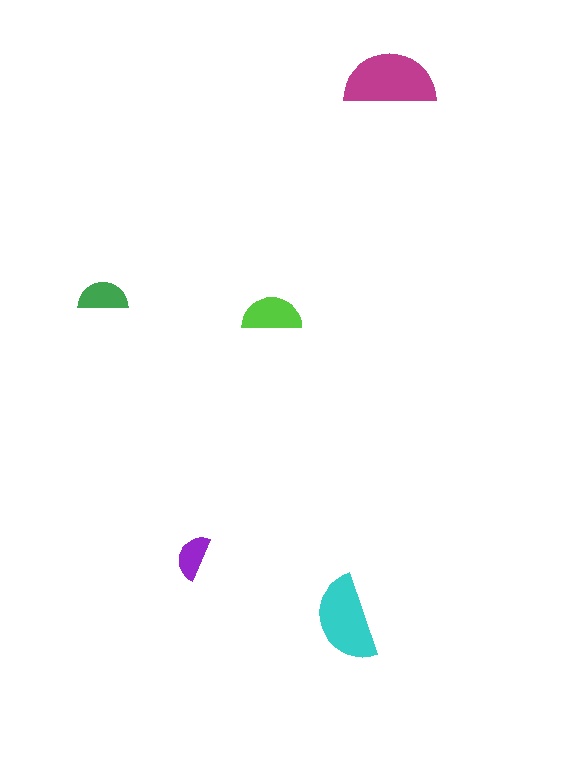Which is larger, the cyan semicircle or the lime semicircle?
The cyan one.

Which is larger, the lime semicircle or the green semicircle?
The lime one.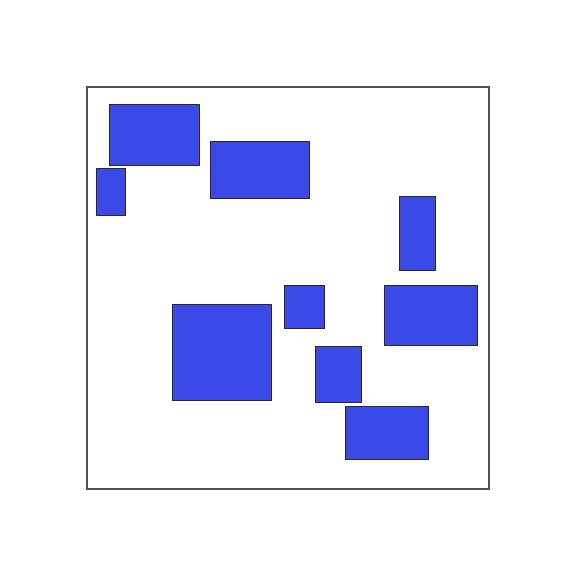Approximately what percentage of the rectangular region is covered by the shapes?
Approximately 25%.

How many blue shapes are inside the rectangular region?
9.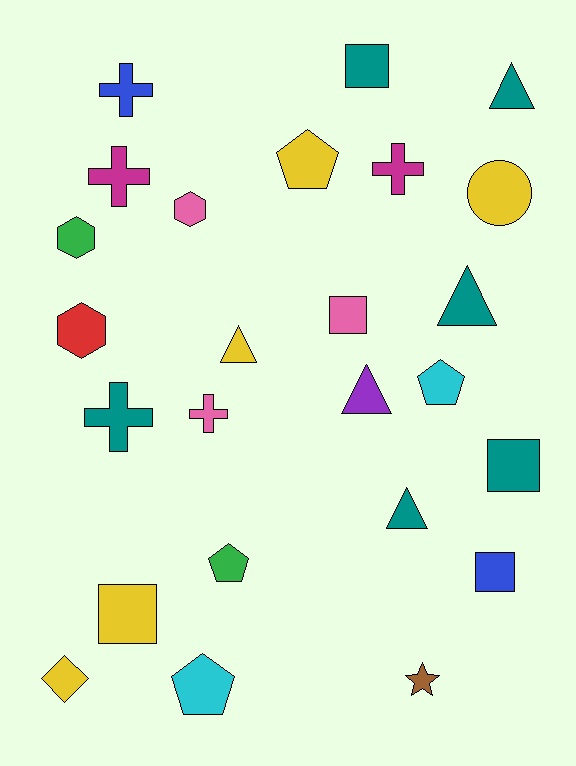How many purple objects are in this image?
There is 1 purple object.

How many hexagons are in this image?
There are 3 hexagons.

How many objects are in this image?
There are 25 objects.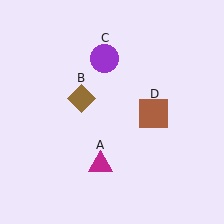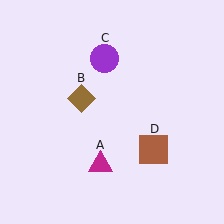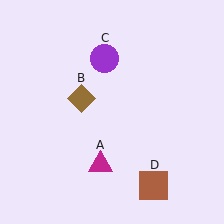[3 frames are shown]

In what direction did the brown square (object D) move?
The brown square (object D) moved down.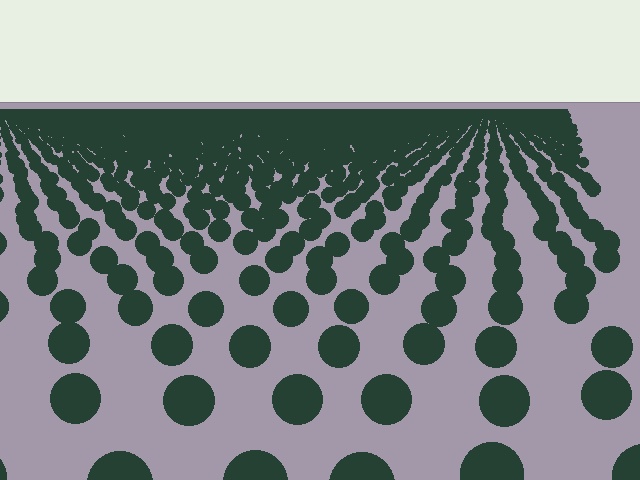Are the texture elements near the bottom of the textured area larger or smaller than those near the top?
Larger. Near the bottom, elements are closer to the viewer and appear at a bigger on-screen size.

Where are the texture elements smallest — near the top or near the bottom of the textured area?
Near the top.